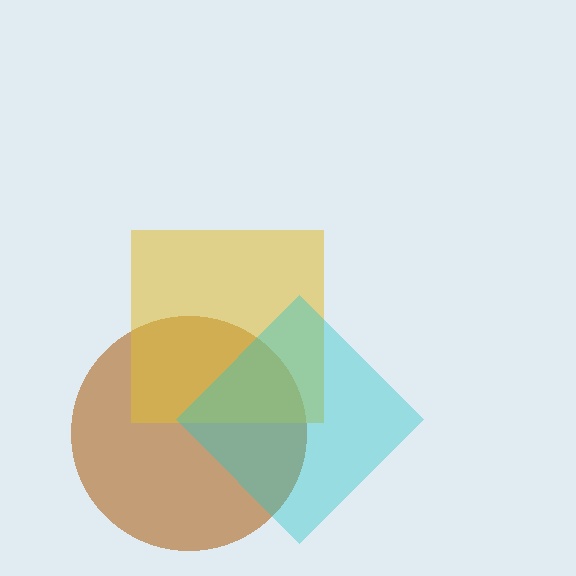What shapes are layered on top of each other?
The layered shapes are: a brown circle, a yellow square, a cyan diamond.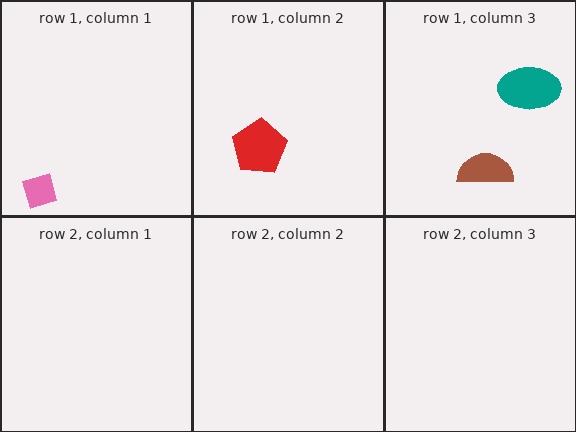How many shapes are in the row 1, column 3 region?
2.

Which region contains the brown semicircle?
The row 1, column 3 region.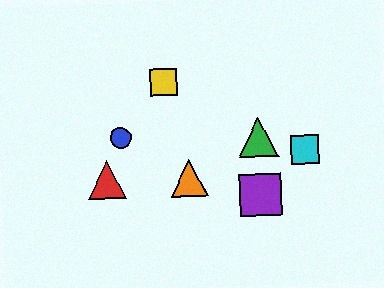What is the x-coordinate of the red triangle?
The red triangle is at x≈107.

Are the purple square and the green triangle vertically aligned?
Yes, both are at x≈261.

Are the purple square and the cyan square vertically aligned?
No, the purple square is at x≈261 and the cyan square is at x≈305.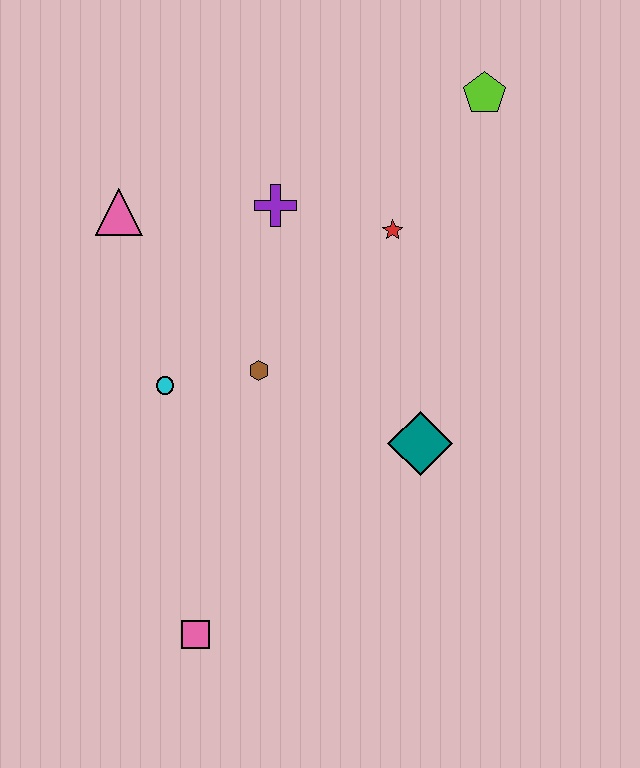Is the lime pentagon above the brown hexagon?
Yes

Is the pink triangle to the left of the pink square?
Yes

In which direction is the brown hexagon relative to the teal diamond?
The brown hexagon is to the left of the teal diamond.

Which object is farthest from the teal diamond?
The pink triangle is farthest from the teal diamond.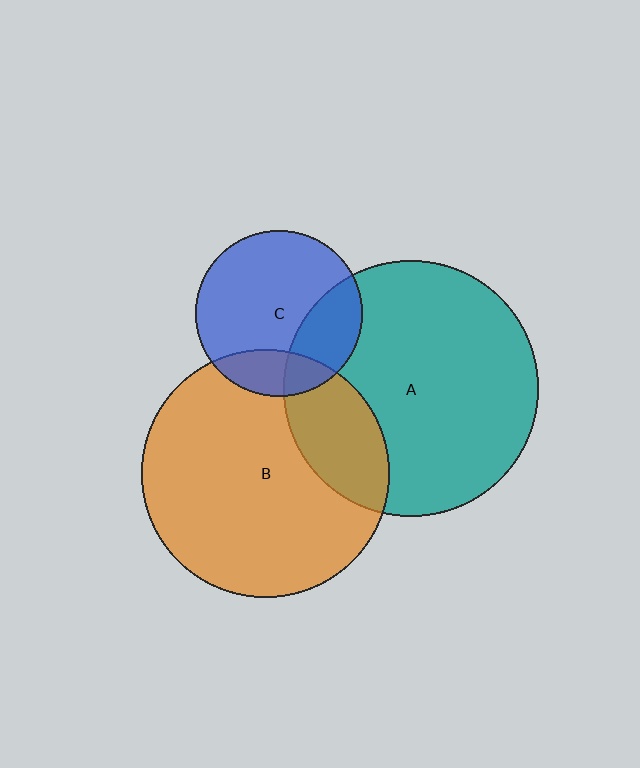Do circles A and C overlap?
Yes.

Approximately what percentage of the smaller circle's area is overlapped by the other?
Approximately 25%.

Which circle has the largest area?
Circle A (teal).